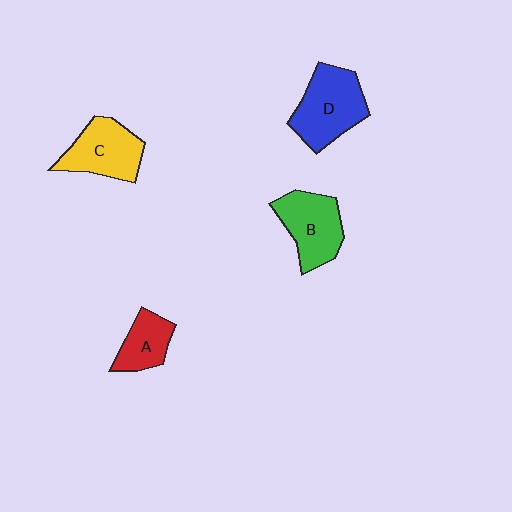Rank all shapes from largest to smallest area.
From largest to smallest: D (blue), B (green), C (yellow), A (red).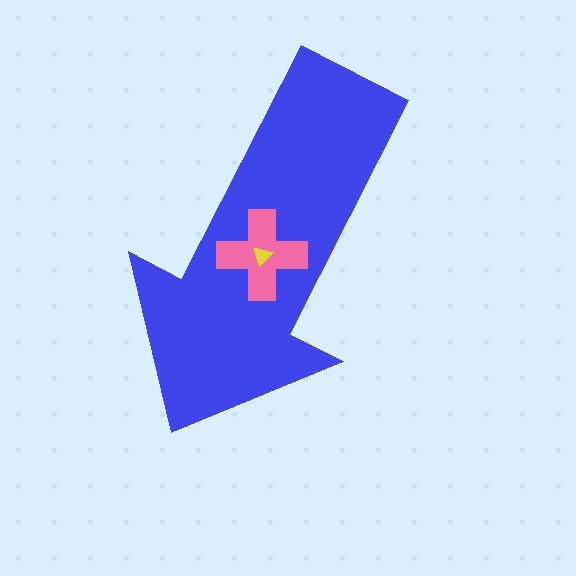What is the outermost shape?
The blue arrow.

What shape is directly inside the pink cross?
The yellow triangle.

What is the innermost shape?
The yellow triangle.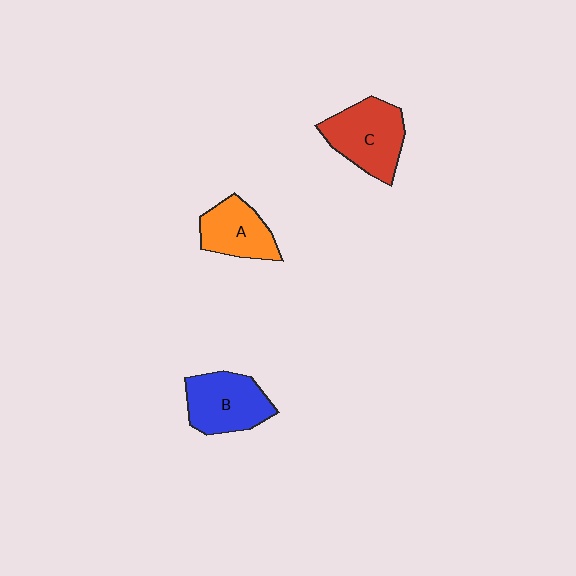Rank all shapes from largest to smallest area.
From largest to smallest: C (red), B (blue), A (orange).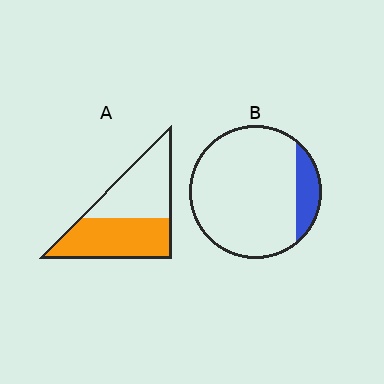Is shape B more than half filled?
No.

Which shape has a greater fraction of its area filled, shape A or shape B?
Shape A.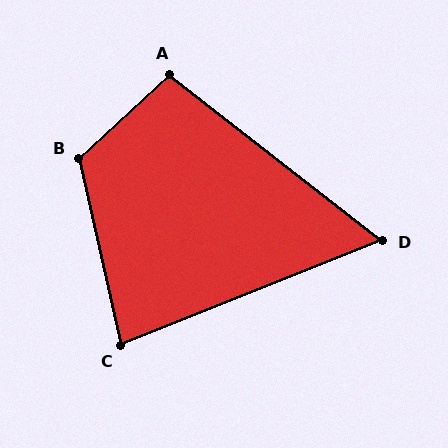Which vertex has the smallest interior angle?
D, at approximately 60 degrees.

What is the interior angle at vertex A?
Approximately 99 degrees (obtuse).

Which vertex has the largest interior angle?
B, at approximately 120 degrees.